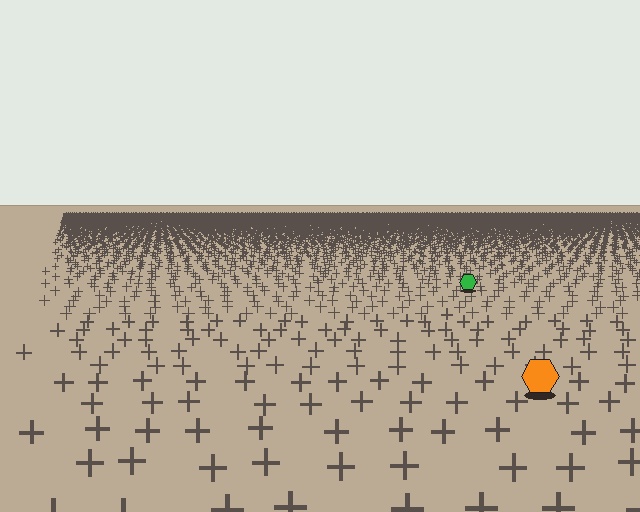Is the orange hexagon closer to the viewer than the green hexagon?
Yes. The orange hexagon is closer — you can tell from the texture gradient: the ground texture is coarser near it.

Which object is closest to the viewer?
The orange hexagon is closest. The texture marks near it are larger and more spread out.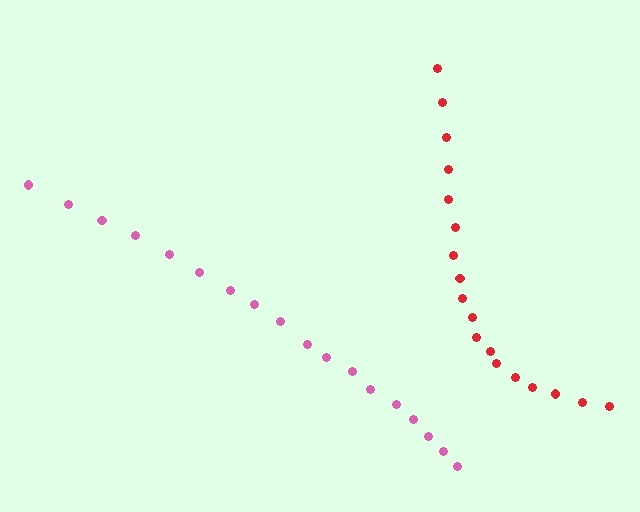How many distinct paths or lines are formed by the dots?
There are 2 distinct paths.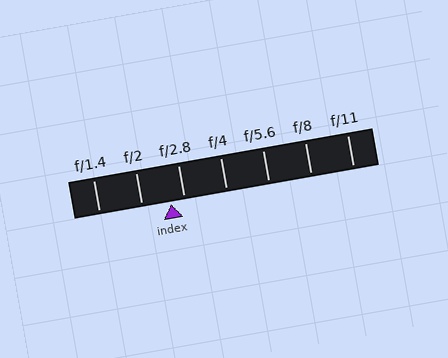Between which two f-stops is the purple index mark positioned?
The index mark is between f/2 and f/2.8.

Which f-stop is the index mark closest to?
The index mark is closest to f/2.8.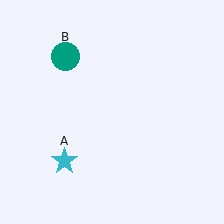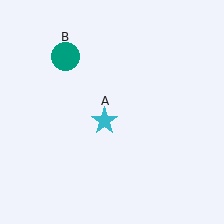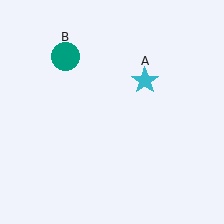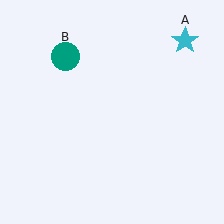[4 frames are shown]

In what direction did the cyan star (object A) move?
The cyan star (object A) moved up and to the right.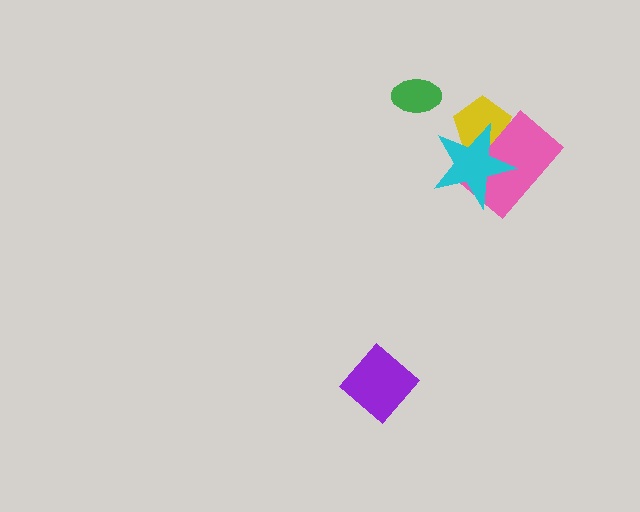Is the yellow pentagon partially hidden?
Yes, it is partially covered by another shape.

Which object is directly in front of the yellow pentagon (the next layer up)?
The pink rectangle is directly in front of the yellow pentagon.